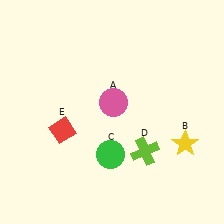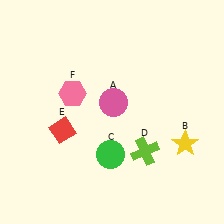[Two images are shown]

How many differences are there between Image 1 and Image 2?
There is 1 difference between the two images.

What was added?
A pink hexagon (F) was added in Image 2.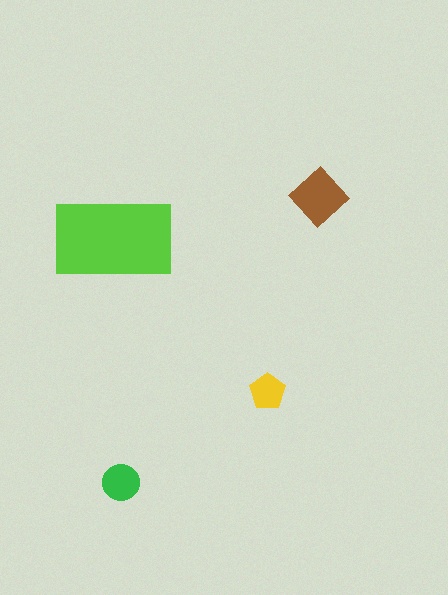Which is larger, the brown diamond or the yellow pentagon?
The brown diamond.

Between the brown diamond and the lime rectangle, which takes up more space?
The lime rectangle.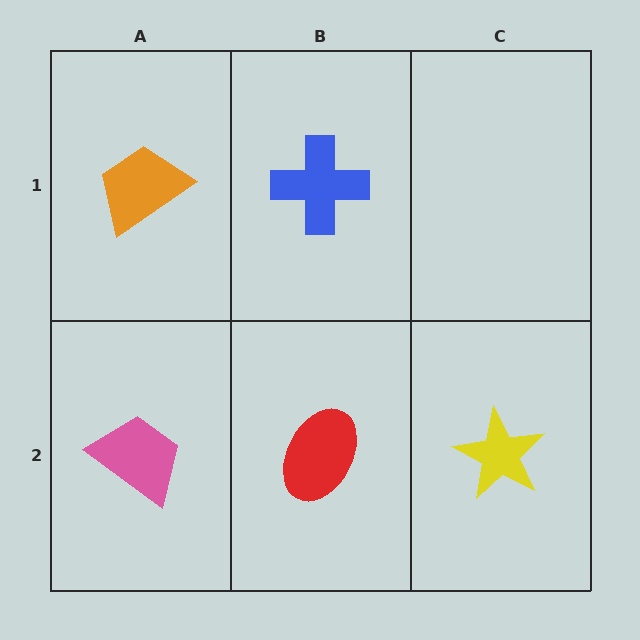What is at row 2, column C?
A yellow star.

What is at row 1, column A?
An orange trapezoid.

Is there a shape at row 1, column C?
No, that cell is empty.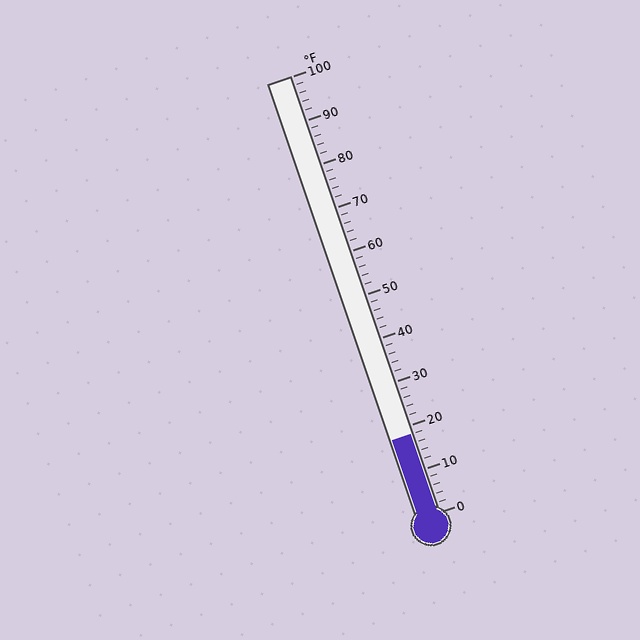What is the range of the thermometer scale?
The thermometer scale ranges from 0°F to 100°F.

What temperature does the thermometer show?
The thermometer shows approximately 18°F.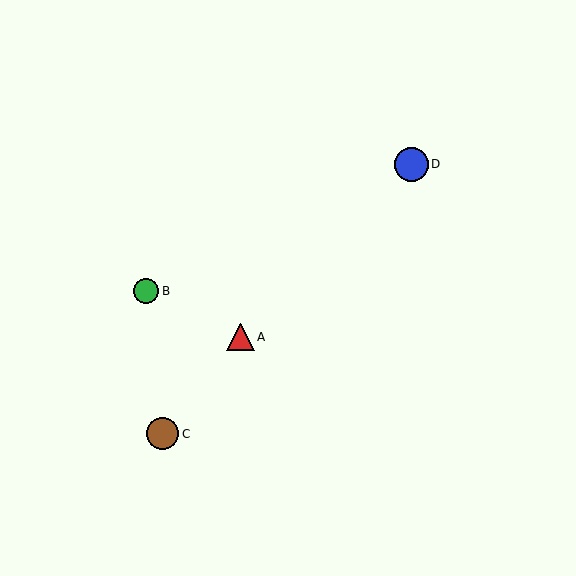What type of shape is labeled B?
Shape B is a green circle.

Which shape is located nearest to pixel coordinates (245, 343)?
The red triangle (labeled A) at (240, 337) is nearest to that location.